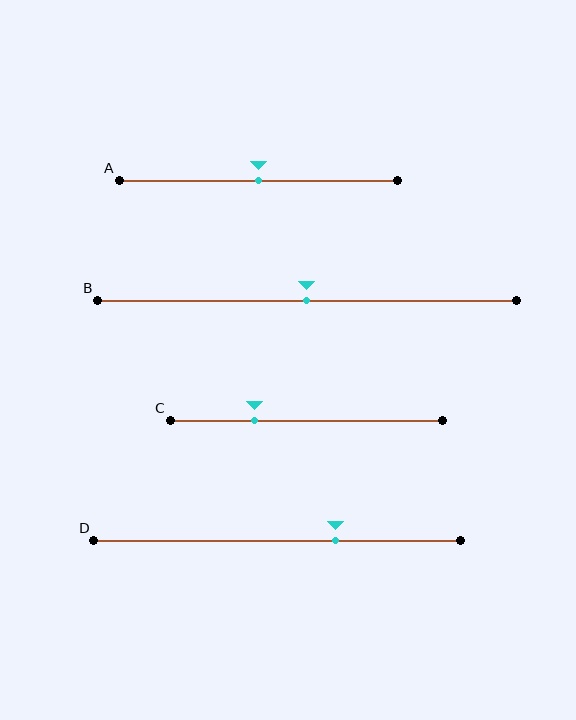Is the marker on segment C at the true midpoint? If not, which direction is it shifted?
No, the marker on segment C is shifted to the left by about 19% of the segment length.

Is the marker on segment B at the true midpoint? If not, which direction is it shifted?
Yes, the marker on segment B is at the true midpoint.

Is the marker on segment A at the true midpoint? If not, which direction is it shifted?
Yes, the marker on segment A is at the true midpoint.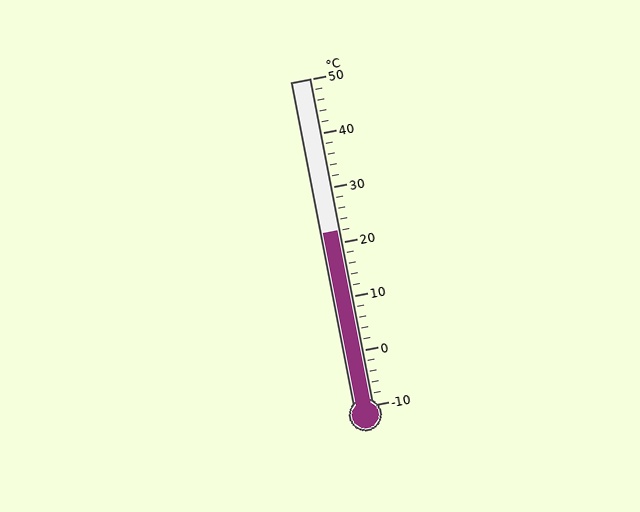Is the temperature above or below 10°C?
The temperature is above 10°C.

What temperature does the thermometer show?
The thermometer shows approximately 22°C.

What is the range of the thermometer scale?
The thermometer scale ranges from -10°C to 50°C.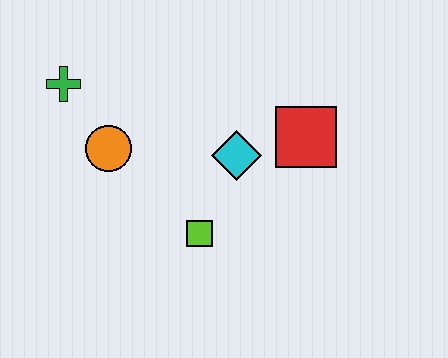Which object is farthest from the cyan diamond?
The green cross is farthest from the cyan diamond.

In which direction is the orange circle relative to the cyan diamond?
The orange circle is to the left of the cyan diamond.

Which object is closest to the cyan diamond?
The red square is closest to the cyan diamond.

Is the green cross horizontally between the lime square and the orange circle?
No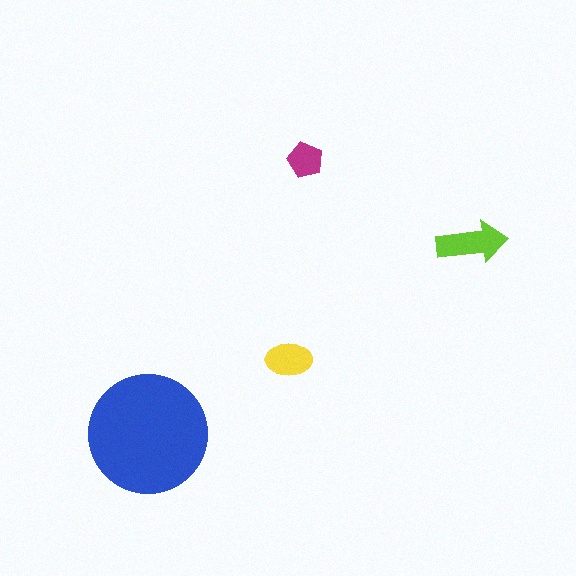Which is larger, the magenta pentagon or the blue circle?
The blue circle.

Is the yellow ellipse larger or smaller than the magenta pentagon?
Larger.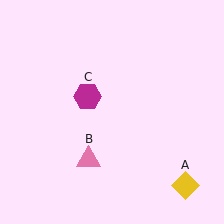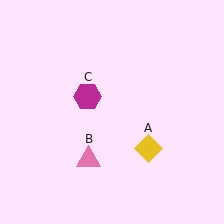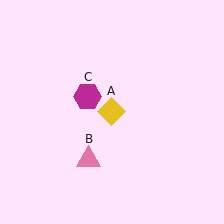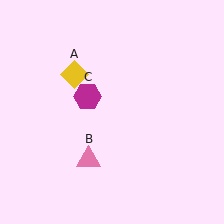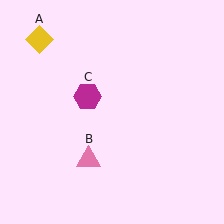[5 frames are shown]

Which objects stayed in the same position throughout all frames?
Pink triangle (object B) and magenta hexagon (object C) remained stationary.